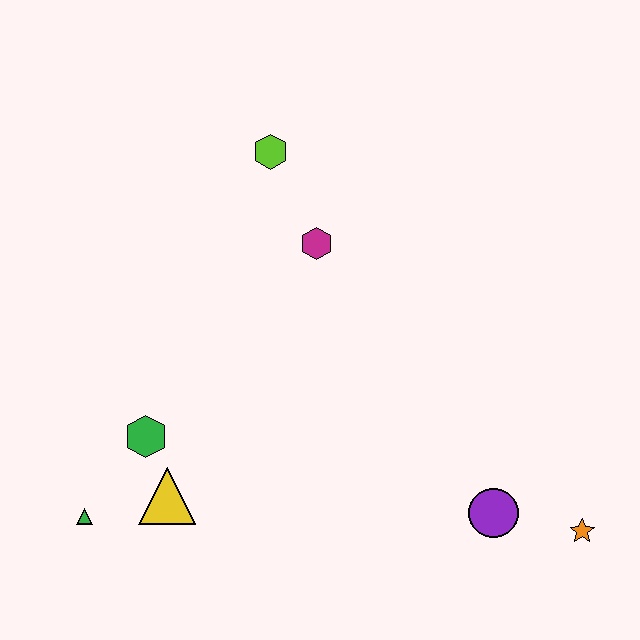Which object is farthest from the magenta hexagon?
The orange star is farthest from the magenta hexagon.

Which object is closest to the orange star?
The purple circle is closest to the orange star.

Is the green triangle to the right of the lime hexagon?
No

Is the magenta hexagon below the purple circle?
No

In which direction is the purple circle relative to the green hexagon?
The purple circle is to the right of the green hexagon.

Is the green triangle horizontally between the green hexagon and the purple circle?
No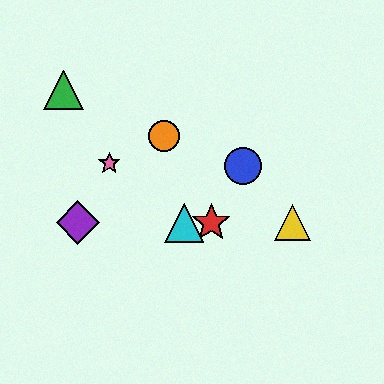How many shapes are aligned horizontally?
4 shapes (the red star, the yellow triangle, the purple diamond, the cyan triangle) are aligned horizontally.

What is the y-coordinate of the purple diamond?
The purple diamond is at y≈223.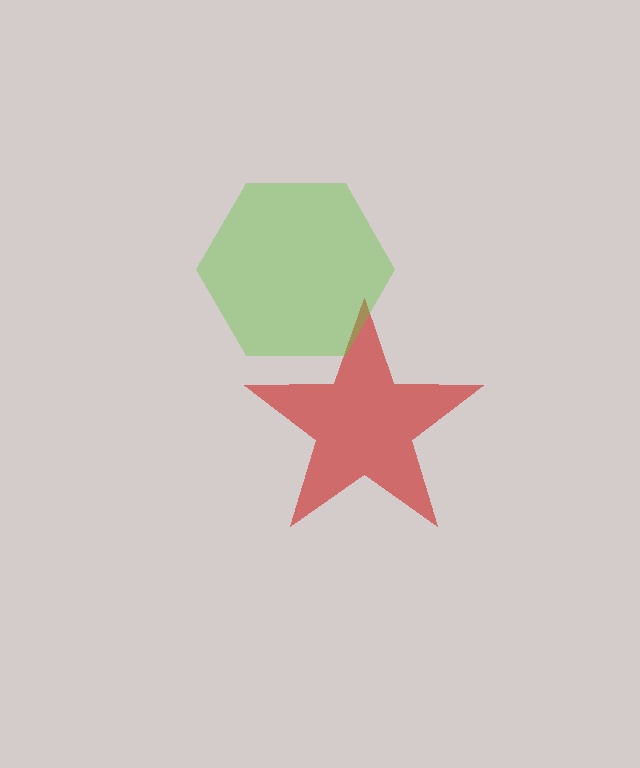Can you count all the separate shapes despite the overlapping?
Yes, there are 2 separate shapes.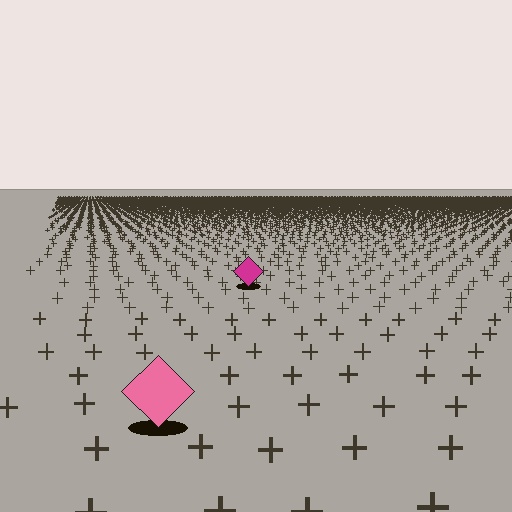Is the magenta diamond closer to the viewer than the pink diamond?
No. The pink diamond is closer — you can tell from the texture gradient: the ground texture is coarser near it.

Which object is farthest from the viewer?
The magenta diamond is farthest from the viewer. It appears smaller and the ground texture around it is denser.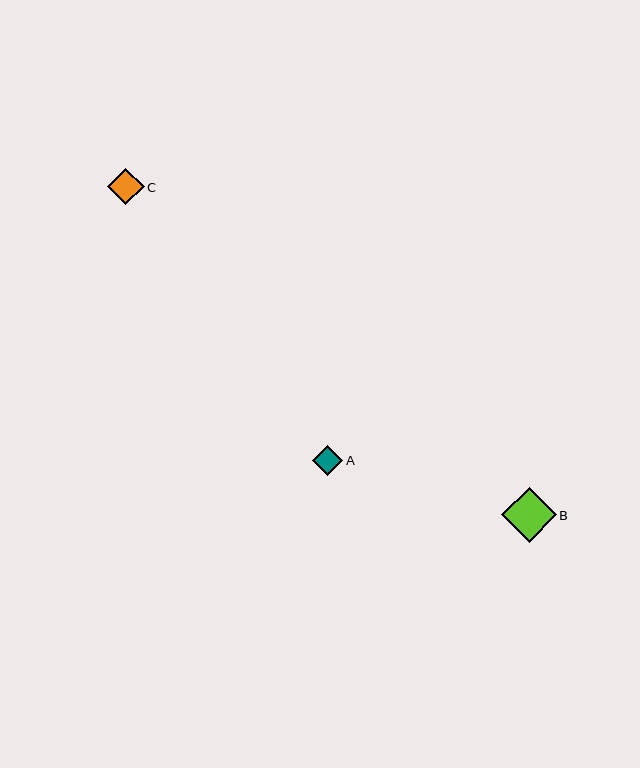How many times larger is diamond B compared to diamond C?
Diamond B is approximately 1.5 times the size of diamond C.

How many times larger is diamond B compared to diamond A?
Diamond B is approximately 1.8 times the size of diamond A.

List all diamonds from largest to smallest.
From largest to smallest: B, C, A.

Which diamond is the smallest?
Diamond A is the smallest with a size of approximately 30 pixels.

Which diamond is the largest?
Diamond B is the largest with a size of approximately 55 pixels.